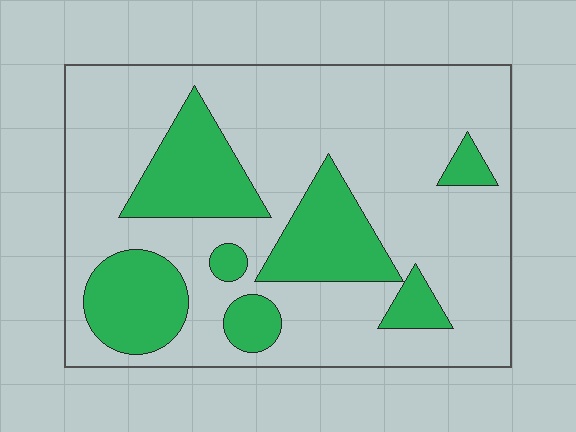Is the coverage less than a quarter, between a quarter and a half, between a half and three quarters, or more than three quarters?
Between a quarter and a half.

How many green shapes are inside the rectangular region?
7.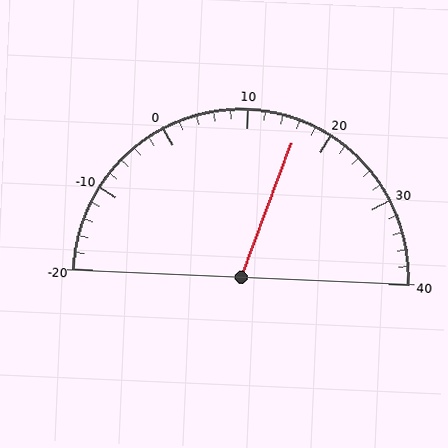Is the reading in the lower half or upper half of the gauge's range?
The reading is in the upper half of the range (-20 to 40).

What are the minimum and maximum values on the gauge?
The gauge ranges from -20 to 40.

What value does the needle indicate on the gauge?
The needle indicates approximately 16.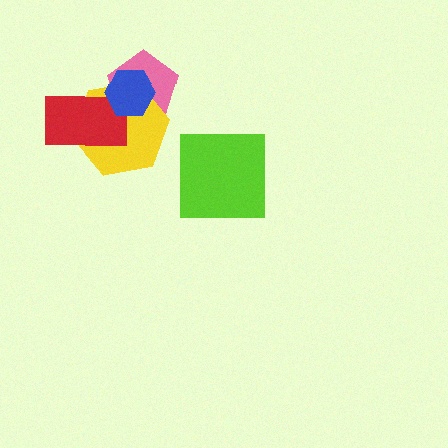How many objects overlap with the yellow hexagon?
3 objects overlap with the yellow hexagon.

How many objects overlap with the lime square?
0 objects overlap with the lime square.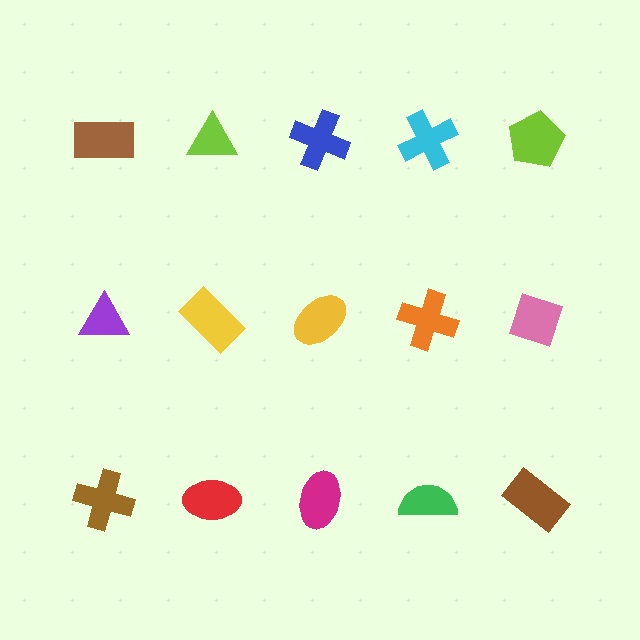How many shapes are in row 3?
5 shapes.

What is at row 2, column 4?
An orange cross.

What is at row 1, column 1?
A brown rectangle.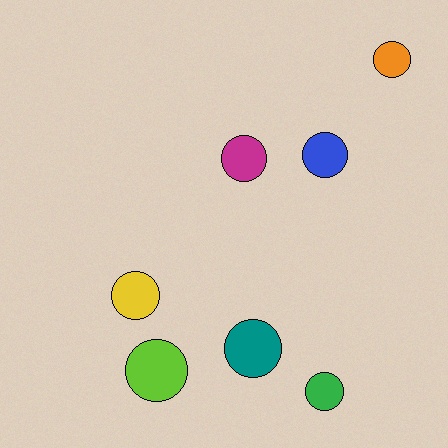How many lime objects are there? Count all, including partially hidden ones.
There is 1 lime object.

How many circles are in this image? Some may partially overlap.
There are 7 circles.